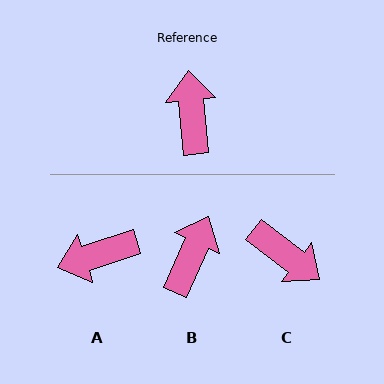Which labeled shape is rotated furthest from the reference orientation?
C, about 133 degrees away.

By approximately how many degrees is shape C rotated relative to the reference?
Approximately 133 degrees clockwise.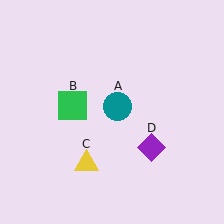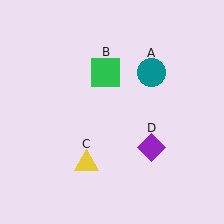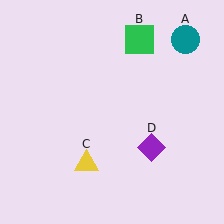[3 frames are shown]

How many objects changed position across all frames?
2 objects changed position: teal circle (object A), green square (object B).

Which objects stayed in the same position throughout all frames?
Yellow triangle (object C) and purple diamond (object D) remained stationary.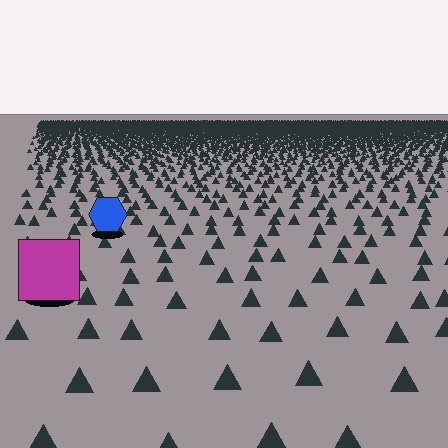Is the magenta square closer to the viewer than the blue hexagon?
Yes. The magenta square is closer — you can tell from the texture gradient: the ground texture is coarser near it.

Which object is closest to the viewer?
The magenta square is closest. The texture marks near it are larger and more spread out.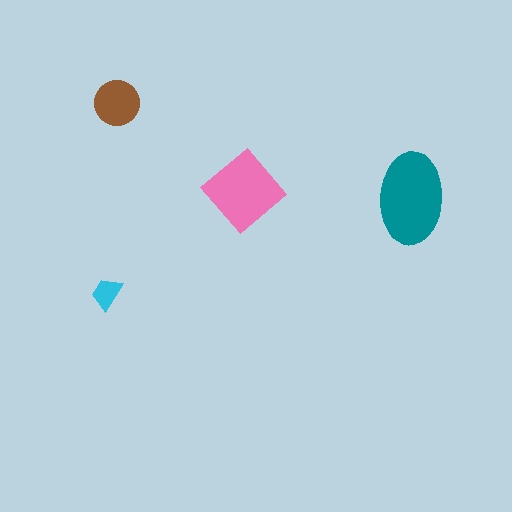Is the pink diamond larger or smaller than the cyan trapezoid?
Larger.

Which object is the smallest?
The cyan trapezoid.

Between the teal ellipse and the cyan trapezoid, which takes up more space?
The teal ellipse.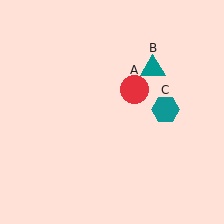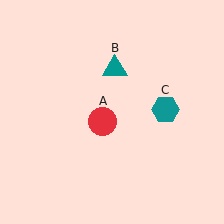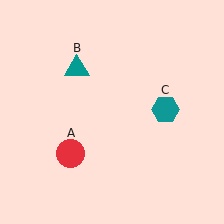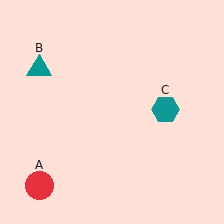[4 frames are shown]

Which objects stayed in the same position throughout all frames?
Teal hexagon (object C) remained stationary.